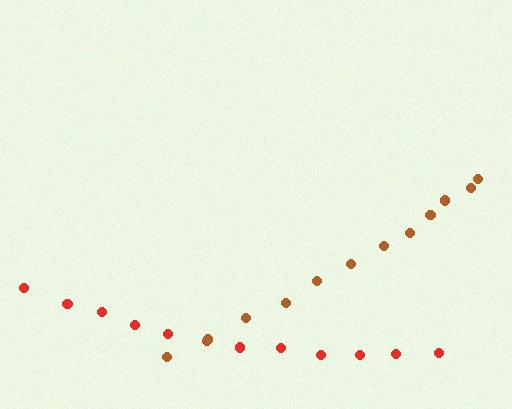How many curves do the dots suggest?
There are 2 distinct paths.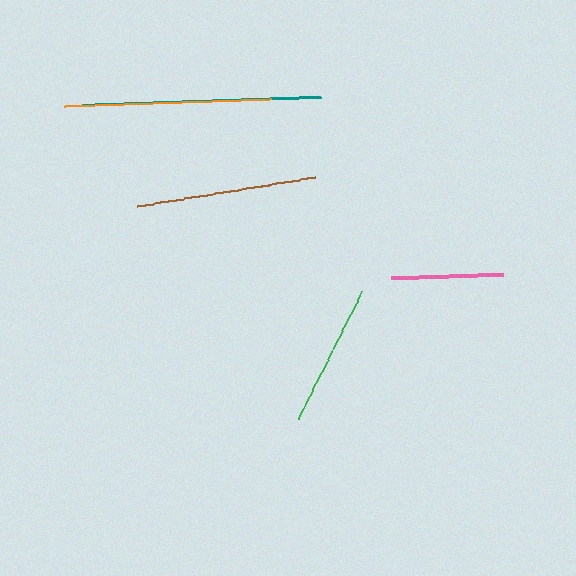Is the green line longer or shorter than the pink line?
The green line is longer than the pink line.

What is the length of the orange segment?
The orange segment is approximately 207 pixels long.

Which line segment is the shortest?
The pink line is the shortest at approximately 112 pixels.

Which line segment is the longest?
The teal line is the longest at approximately 239 pixels.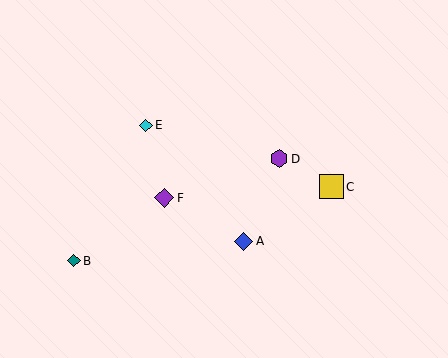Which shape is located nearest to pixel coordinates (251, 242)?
The blue diamond (labeled A) at (244, 241) is nearest to that location.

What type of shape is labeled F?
Shape F is a purple diamond.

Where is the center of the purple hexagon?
The center of the purple hexagon is at (279, 159).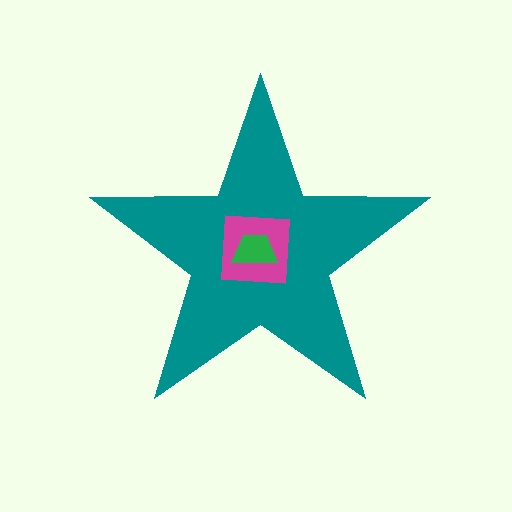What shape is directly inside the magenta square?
The green trapezoid.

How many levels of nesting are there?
3.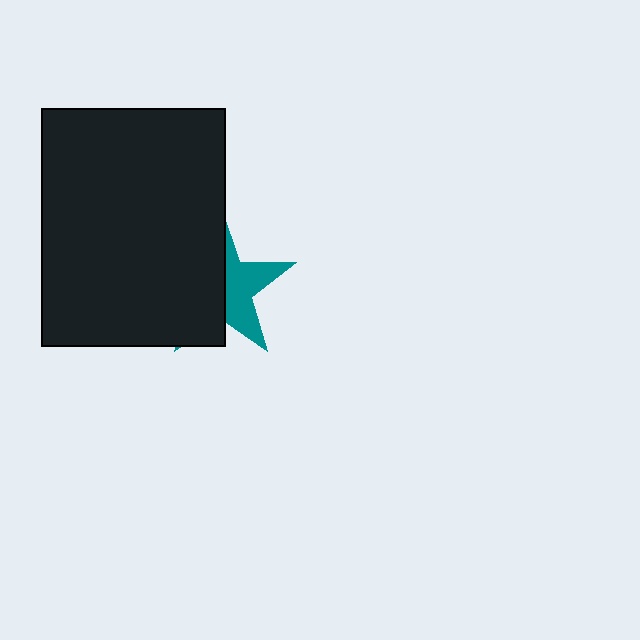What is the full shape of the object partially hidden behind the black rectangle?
The partially hidden object is a teal star.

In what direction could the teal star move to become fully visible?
The teal star could move right. That would shift it out from behind the black rectangle entirely.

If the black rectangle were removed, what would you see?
You would see the complete teal star.